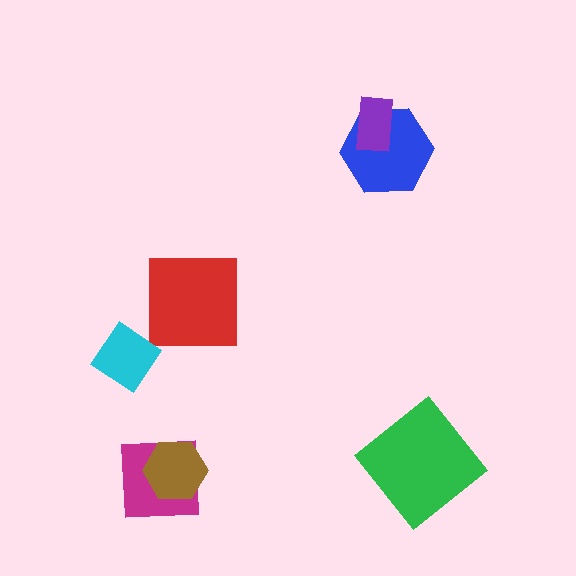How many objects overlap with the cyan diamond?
0 objects overlap with the cyan diamond.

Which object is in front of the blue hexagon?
The purple rectangle is in front of the blue hexagon.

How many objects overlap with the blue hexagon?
1 object overlaps with the blue hexagon.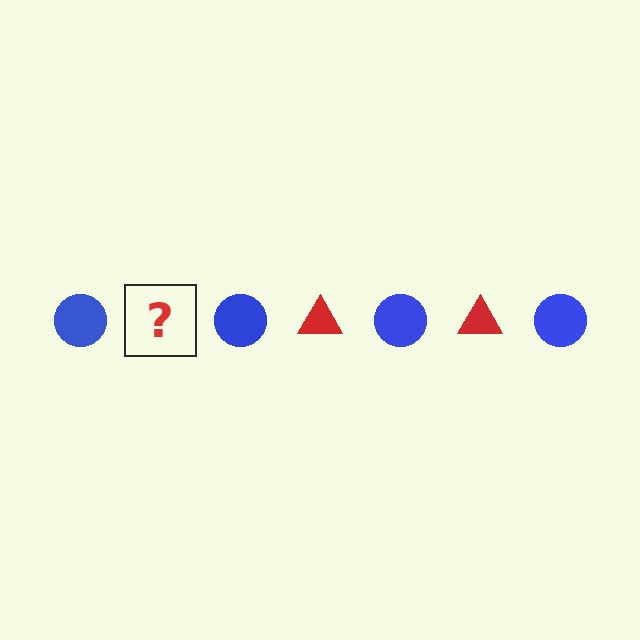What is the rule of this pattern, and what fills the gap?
The rule is that the pattern alternates between blue circle and red triangle. The gap should be filled with a red triangle.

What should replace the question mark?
The question mark should be replaced with a red triangle.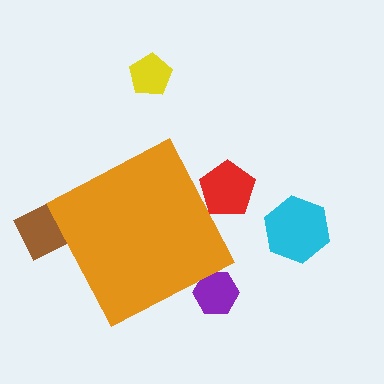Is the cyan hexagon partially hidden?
No, the cyan hexagon is fully visible.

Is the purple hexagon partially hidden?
Yes, the purple hexagon is partially hidden behind the orange diamond.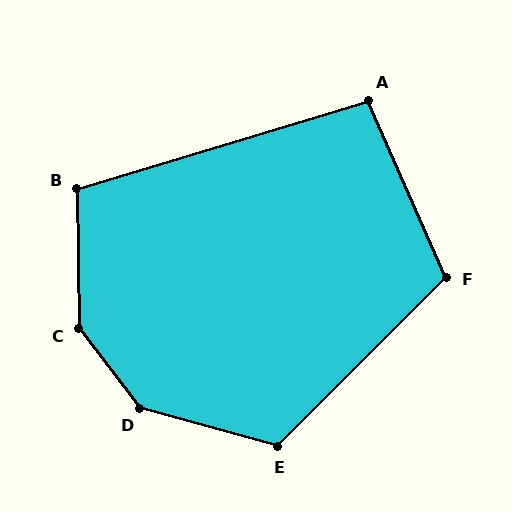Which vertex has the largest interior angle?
C, at approximately 143 degrees.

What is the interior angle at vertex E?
Approximately 120 degrees (obtuse).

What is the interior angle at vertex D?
Approximately 143 degrees (obtuse).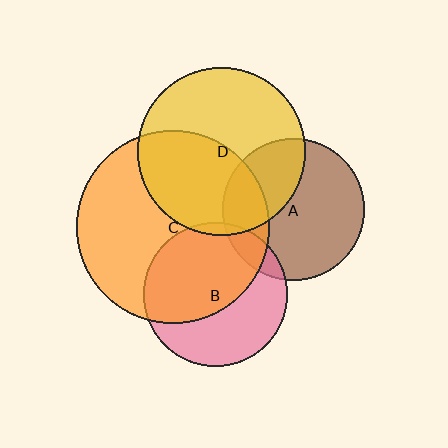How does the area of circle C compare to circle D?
Approximately 1.3 times.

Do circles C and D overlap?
Yes.